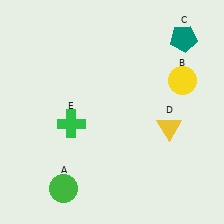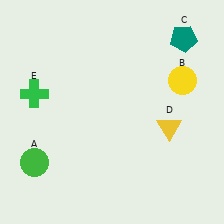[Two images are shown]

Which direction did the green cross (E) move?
The green cross (E) moved left.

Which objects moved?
The objects that moved are: the green circle (A), the green cross (E).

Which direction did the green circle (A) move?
The green circle (A) moved left.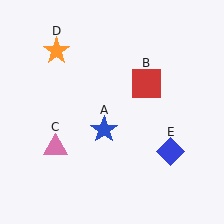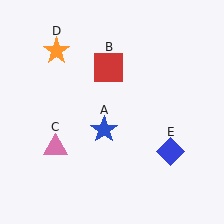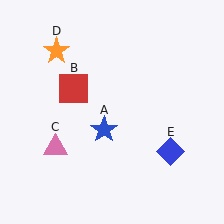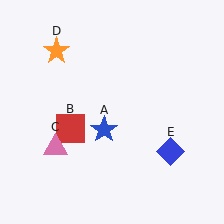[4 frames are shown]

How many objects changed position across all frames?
1 object changed position: red square (object B).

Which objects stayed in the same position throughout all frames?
Blue star (object A) and pink triangle (object C) and orange star (object D) and blue diamond (object E) remained stationary.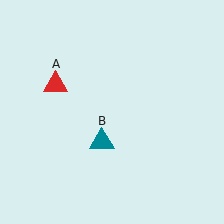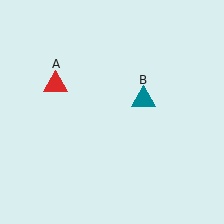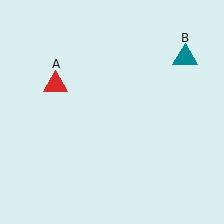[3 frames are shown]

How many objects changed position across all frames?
1 object changed position: teal triangle (object B).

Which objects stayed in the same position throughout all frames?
Red triangle (object A) remained stationary.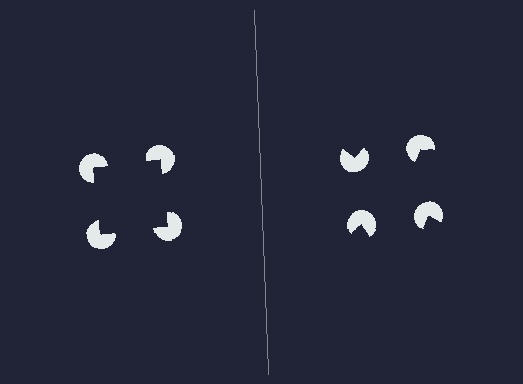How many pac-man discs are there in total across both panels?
8 — 4 on each side.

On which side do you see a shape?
An illusory square appears on the left side. On the right side the wedge cuts are rotated, so no coherent shape forms.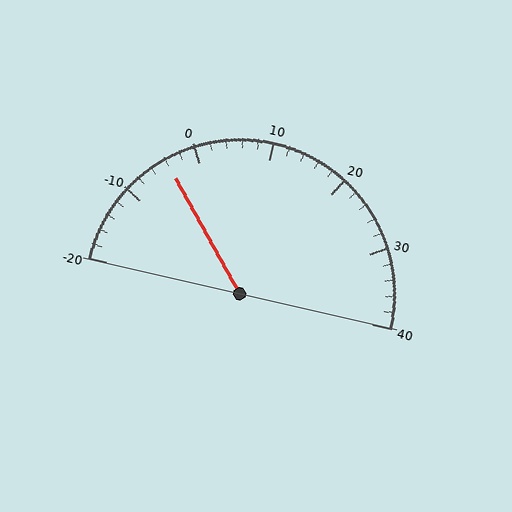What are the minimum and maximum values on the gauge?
The gauge ranges from -20 to 40.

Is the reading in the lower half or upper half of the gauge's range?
The reading is in the lower half of the range (-20 to 40).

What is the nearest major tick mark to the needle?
The nearest major tick mark is 0.